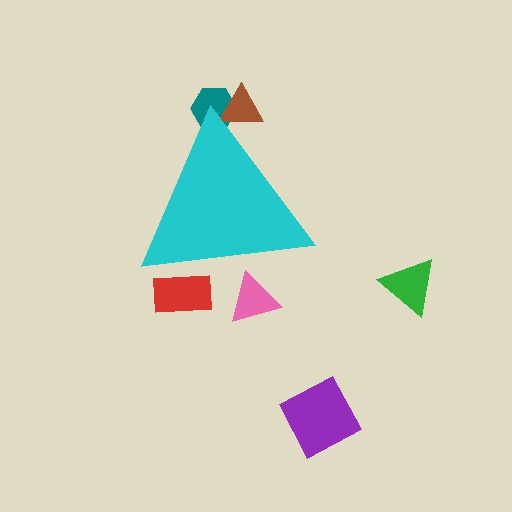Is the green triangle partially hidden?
No, the green triangle is fully visible.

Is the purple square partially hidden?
No, the purple square is fully visible.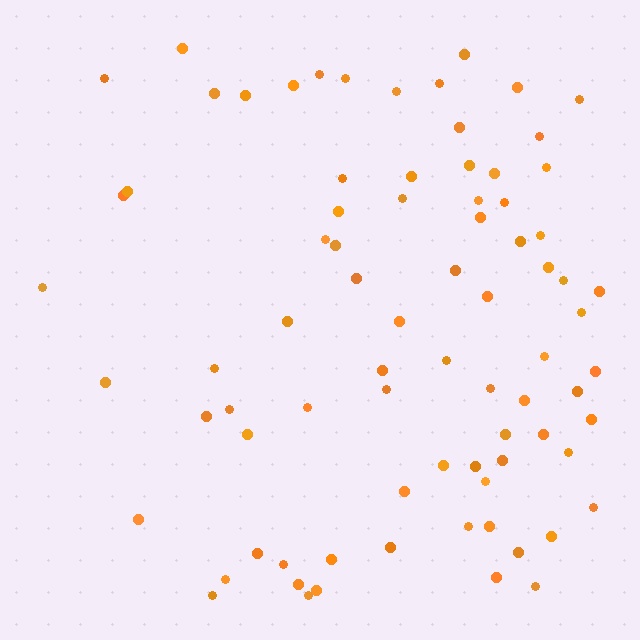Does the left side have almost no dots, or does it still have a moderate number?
Still a moderate number, just noticeably fewer than the right.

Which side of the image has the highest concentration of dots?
The right.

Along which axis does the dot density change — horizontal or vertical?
Horizontal.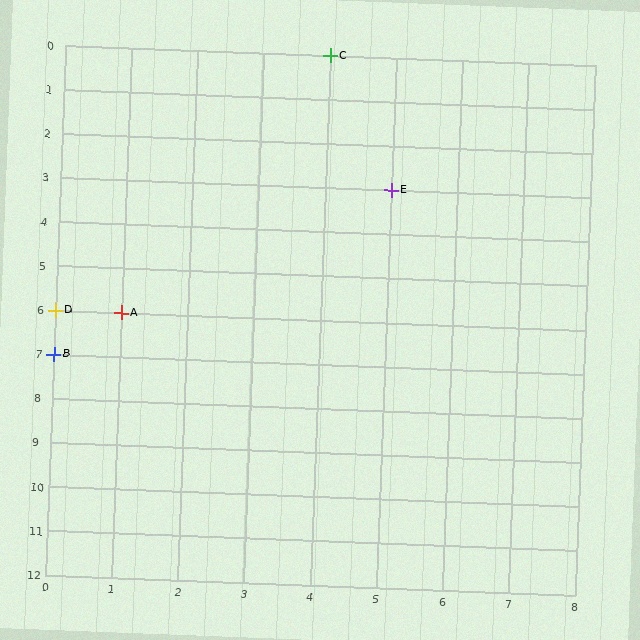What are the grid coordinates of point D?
Point D is at grid coordinates (0, 6).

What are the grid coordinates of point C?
Point C is at grid coordinates (4, 0).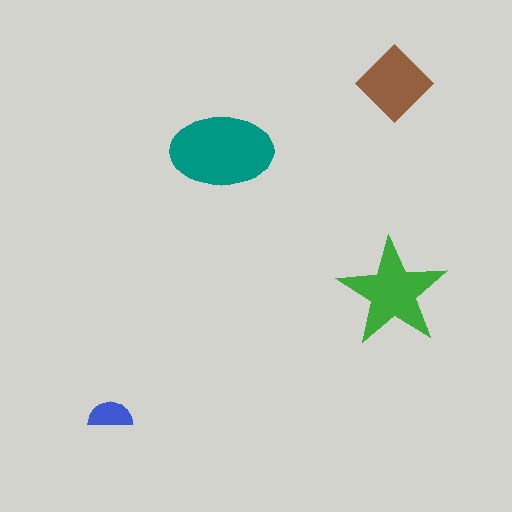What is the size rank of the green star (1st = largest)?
2nd.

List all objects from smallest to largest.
The blue semicircle, the brown diamond, the green star, the teal ellipse.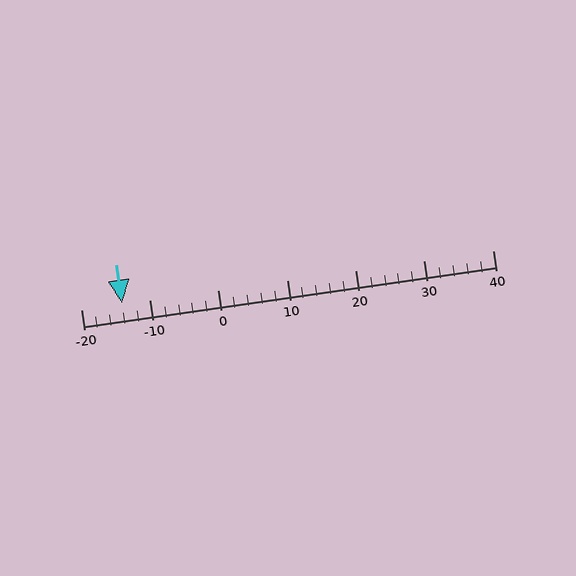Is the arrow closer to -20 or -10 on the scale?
The arrow is closer to -10.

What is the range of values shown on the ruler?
The ruler shows values from -20 to 40.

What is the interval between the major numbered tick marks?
The major tick marks are spaced 10 units apart.